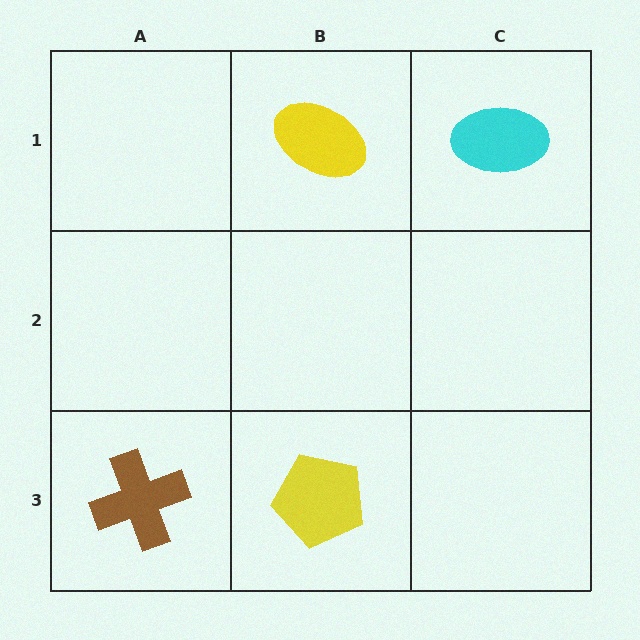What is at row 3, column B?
A yellow pentagon.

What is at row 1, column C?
A cyan ellipse.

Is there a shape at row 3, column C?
No, that cell is empty.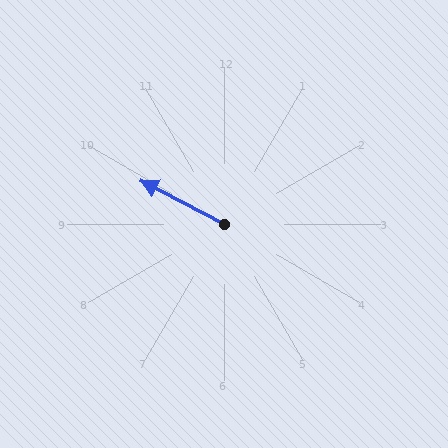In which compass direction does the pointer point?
Northwest.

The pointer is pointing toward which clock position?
Roughly 10 o'clock.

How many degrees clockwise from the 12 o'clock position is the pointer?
Approximately 298 degrees.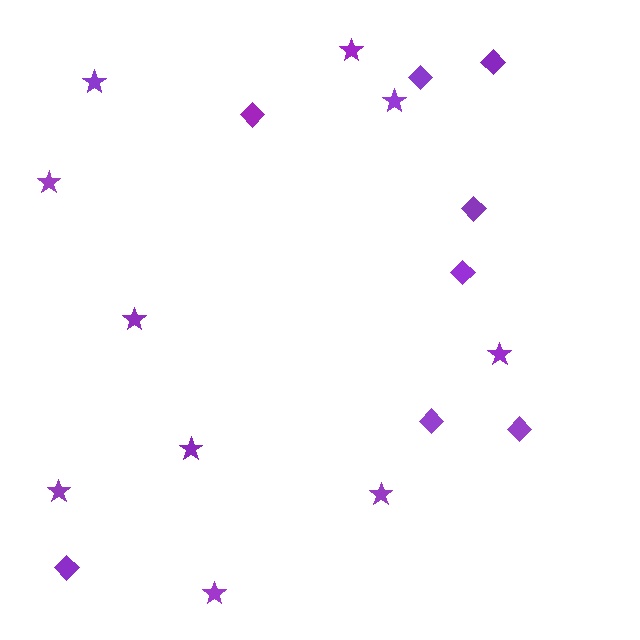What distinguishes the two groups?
There are 2 groups: one group of stars (10) and one group of diamonds (8).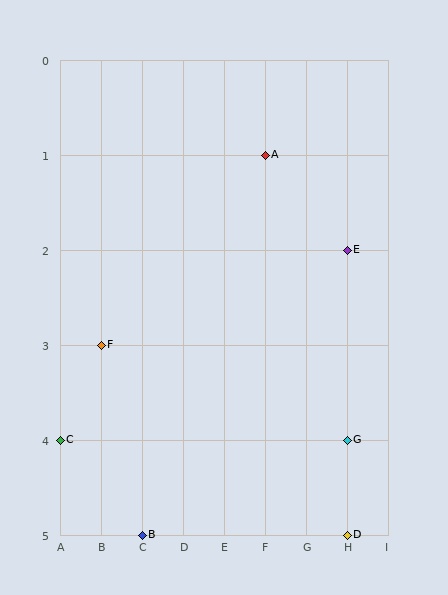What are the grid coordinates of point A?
Point A is at grid coordinates (F, 1).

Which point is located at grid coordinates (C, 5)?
Point B is at (C, 5).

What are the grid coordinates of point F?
Point F is at grid coordinates (B, 3).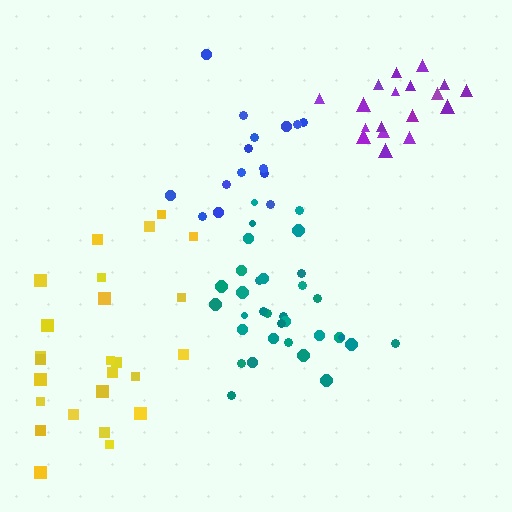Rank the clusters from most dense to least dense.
purple, teal, yellow, blue.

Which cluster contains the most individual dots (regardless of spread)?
Teal (33).